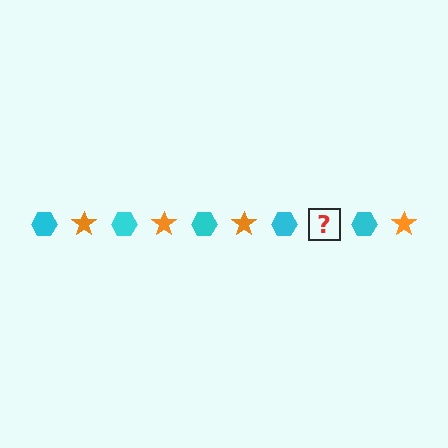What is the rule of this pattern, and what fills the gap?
The rule is that the pattern alternates between cyan hexagon and orange star. The gap should be filled with an orange star.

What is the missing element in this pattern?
The missing element is an orange star.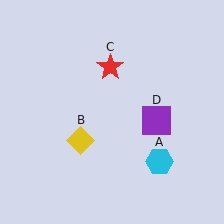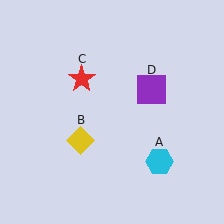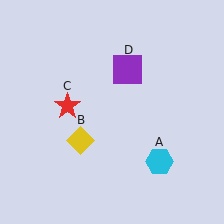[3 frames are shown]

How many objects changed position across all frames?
2 objects changed position: red star (object C), purple square (object D).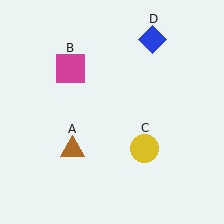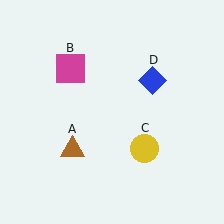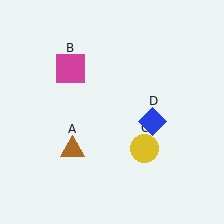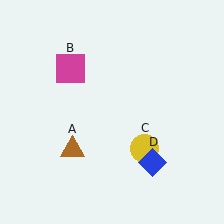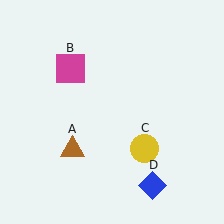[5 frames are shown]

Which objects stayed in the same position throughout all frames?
Brown triangle (object A) and magenta square (object B) and yellow circle (object C) remained stationary.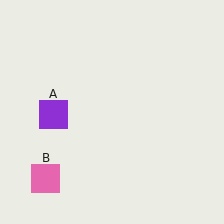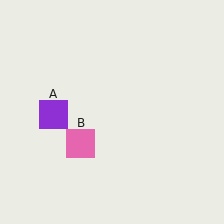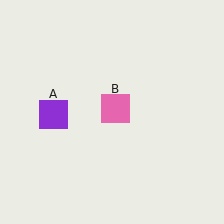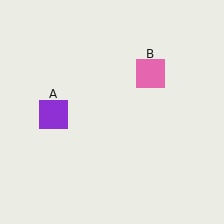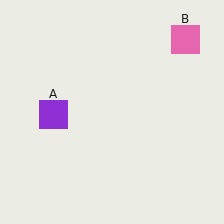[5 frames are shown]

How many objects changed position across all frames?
1 object changed position: pink square (object B).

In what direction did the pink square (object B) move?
The pink square (object B) moved up and to the right.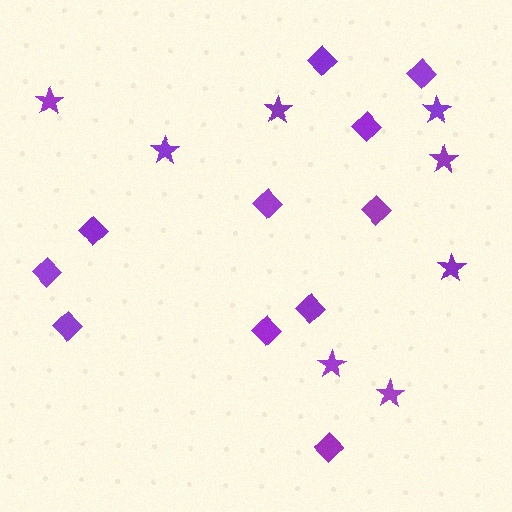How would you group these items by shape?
There are 2 groups: one group of stars (8) and one group of diamonds (11).